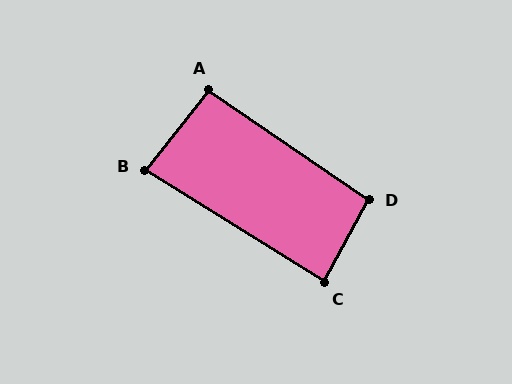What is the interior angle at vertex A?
Approximately 93 degrees (approximately right).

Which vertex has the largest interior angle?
D, at approximately 96 degrees.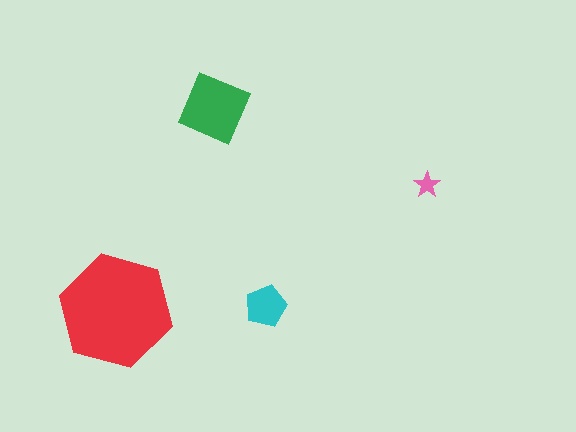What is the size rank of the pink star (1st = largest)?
4th.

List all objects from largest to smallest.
The red hexagon, the green diamond, the cyan pentagon, the pink star.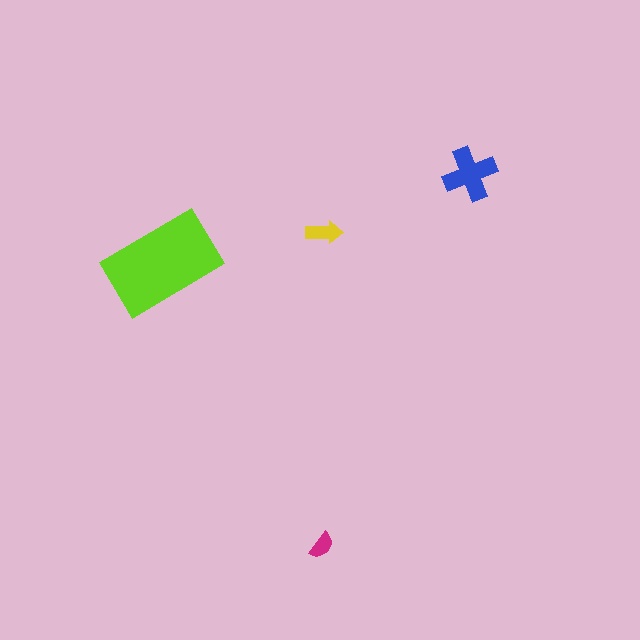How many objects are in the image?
There are 4 objects in the image.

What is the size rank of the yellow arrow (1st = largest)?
3rd.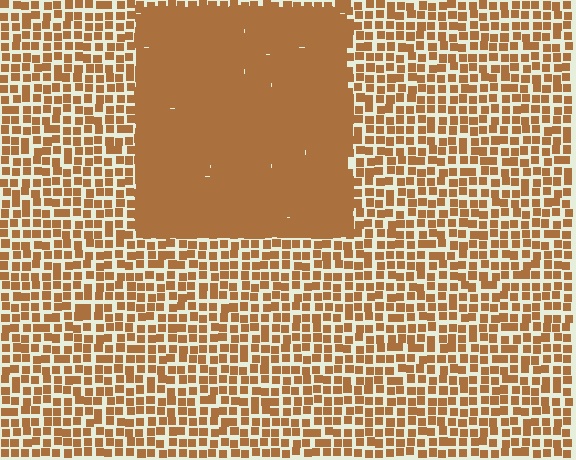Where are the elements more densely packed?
The elements are more densely packed inside the rectangle boundary.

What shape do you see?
I see a rectangle.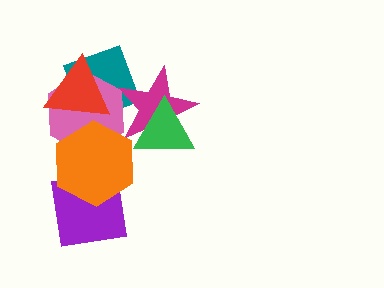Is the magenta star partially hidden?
Yes, it is partially covered by another shape.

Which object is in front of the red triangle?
The orange hexagon is in front of the red triangle.